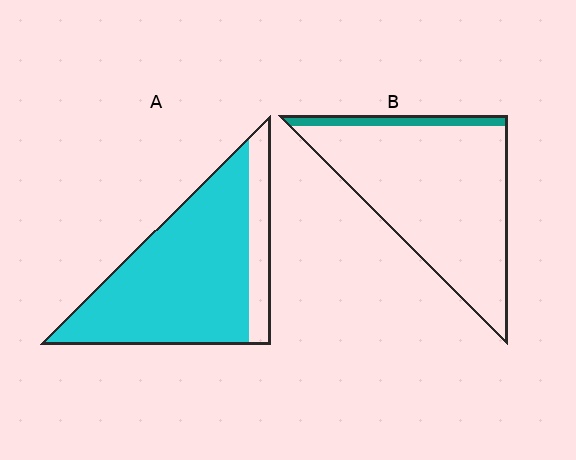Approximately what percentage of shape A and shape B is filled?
A is approximately 80% and B is approximately 10%.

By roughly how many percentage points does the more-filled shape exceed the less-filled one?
By roughly 75 percentage points (A over B).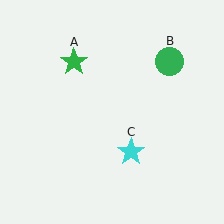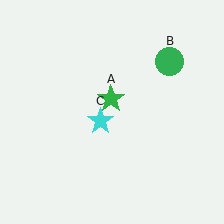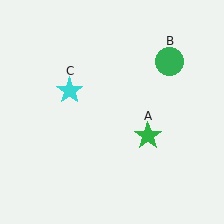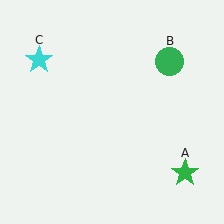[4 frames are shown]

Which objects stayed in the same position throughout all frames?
Green circle (object B) remained stationary.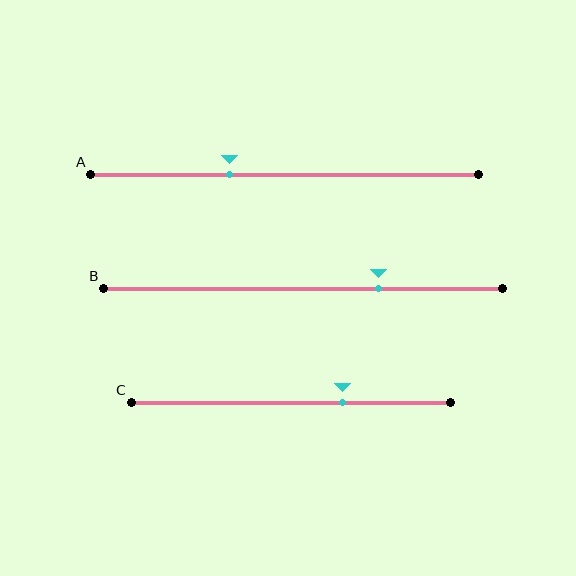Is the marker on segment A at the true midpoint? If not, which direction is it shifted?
No, the marker on segment A is shifted to the left by about 14% of the segment length.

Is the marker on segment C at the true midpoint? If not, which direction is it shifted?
No, the marker on segment C is shifted to the right by about 16% of the segment length.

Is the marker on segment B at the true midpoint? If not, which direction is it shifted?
No, the marker on segment B is shifted to the right by about 19% of the segment length.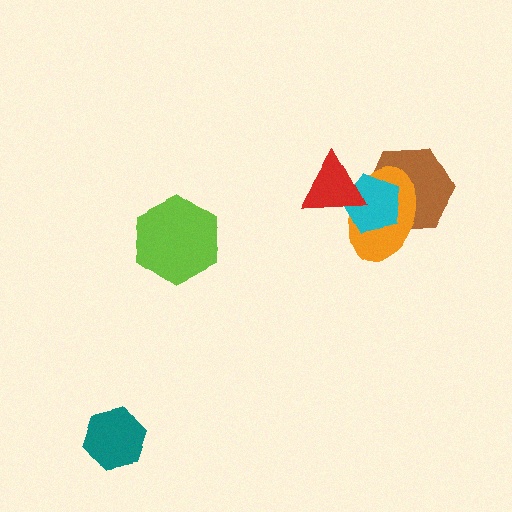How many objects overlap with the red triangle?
2 objects overlap with the red triangle.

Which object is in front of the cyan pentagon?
The red triangle is in front of the cyan pentagon.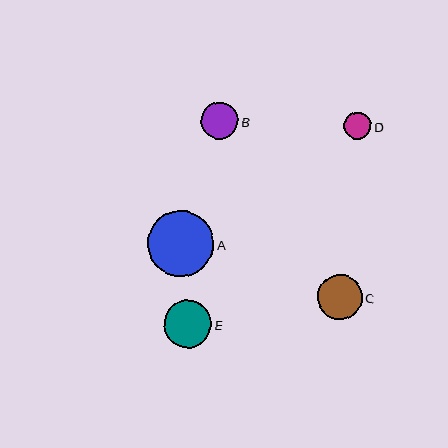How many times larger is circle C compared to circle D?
Circle C is approximately 1.6 times the size of circle D.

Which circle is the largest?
Circle A is the largest with a size of approximately 66 pixels.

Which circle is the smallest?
Circle D is the smallest with a size of approximately 27 pixels.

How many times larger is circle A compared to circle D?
Circle A is approximately 2.4 times the size of circle D.